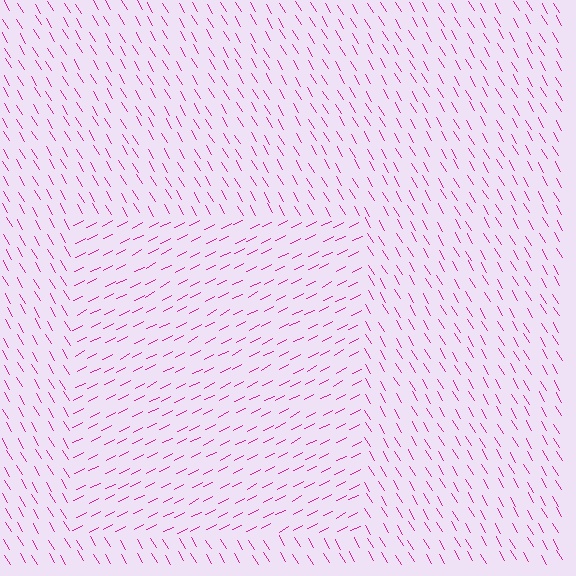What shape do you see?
I see a rectangle.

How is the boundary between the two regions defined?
The boundary is defined purely by a change in line orientation (approximately 86 degrees difference). All lines are the same color and thickness.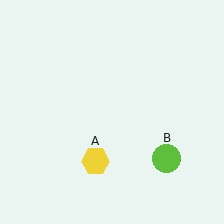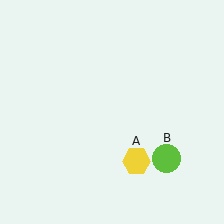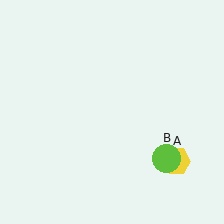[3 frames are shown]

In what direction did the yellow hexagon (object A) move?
The yellow hexagon (object A) moved right.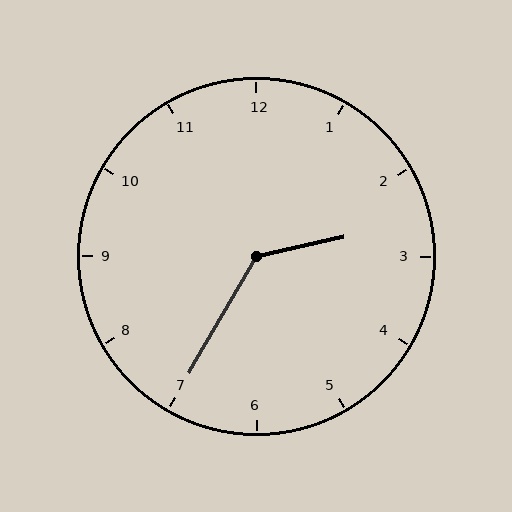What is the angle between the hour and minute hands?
Approximately 132 degrees.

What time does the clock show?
2:35.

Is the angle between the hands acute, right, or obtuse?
It is obtuse.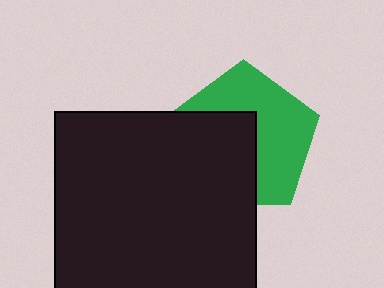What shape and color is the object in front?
The object in front is a black square.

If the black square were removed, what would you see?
You would see the complete green pentagon.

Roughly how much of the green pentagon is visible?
About half of it is visible (roughly 53%).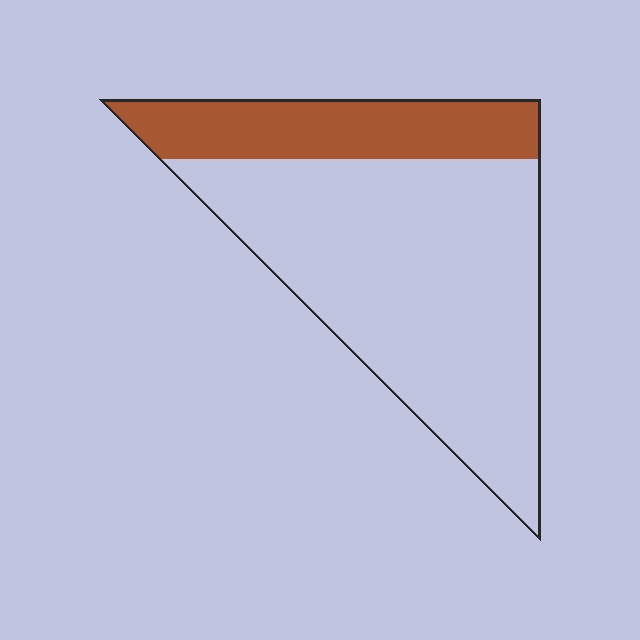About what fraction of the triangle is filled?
About one quarter (1/4).